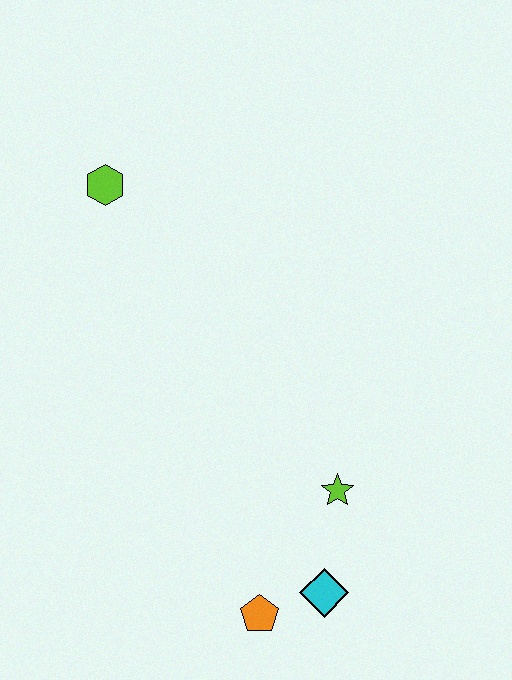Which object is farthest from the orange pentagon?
The lime hexagon is farthest from the orange pentagon.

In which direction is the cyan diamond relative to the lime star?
The cyan diamond is below the lime star.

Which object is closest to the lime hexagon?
The lime star is closest to the lime hexagon.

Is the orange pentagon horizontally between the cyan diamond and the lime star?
No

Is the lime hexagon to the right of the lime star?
No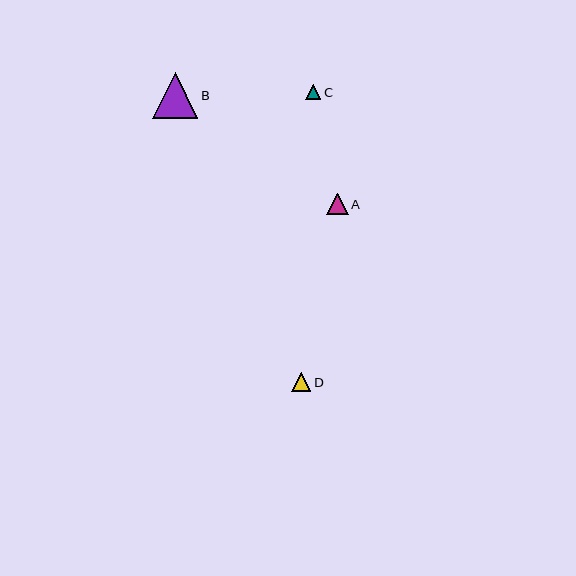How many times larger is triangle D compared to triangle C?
Triangle D is approximately 1.3 times the size of triangle C.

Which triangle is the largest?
Triangle B is the largest with a size of approximately 45 pixels.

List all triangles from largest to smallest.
From largest to smallest: B, A, D, C.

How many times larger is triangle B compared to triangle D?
Triangle B is approximately 2.3 times the size of triangle D.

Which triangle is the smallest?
Triangle C is the smallest with a size of approximately 16 pixels.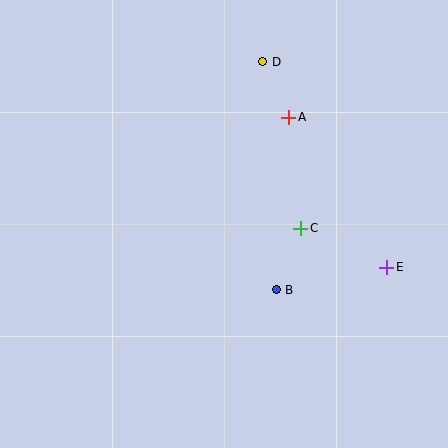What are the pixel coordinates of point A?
Point A is at (289, 117).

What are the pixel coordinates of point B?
Point B is at (276, 290).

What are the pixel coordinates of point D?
Point D is at (263, 62).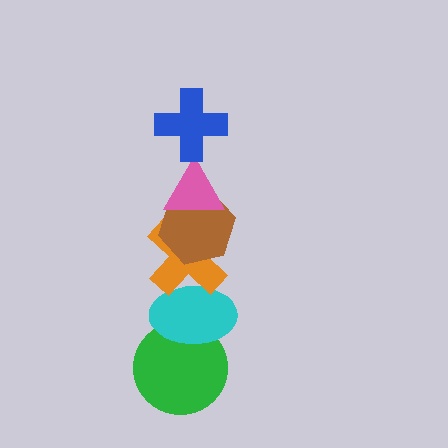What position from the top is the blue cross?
The blue cross is 1st from the top.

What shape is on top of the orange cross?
The brown hexagon is on top of the orange cross.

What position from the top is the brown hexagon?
The brown hexagon is 3rd from the top.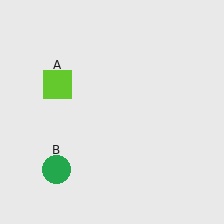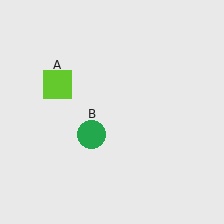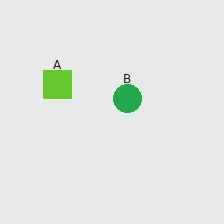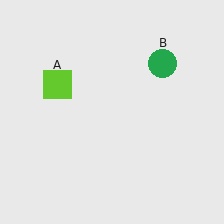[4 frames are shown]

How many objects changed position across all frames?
1 object changed position: green circle (object B).